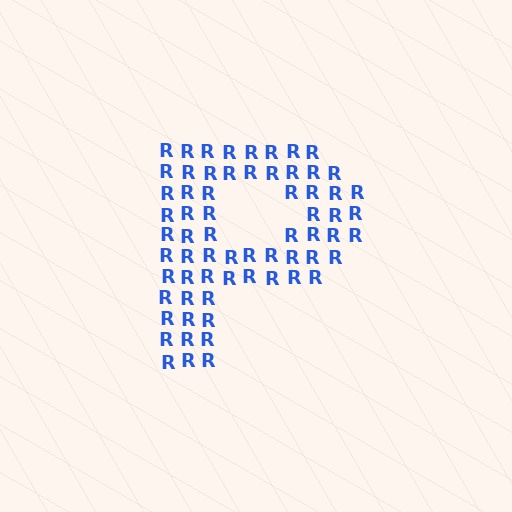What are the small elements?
The small elements are letter R's.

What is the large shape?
The large shape is the letter P.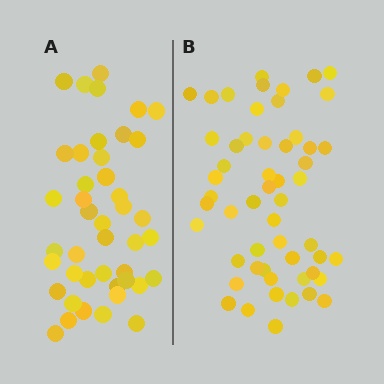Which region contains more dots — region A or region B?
Region B (the right region) has more dots.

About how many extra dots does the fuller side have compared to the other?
Region B has roughly 12 or so more dots than region A.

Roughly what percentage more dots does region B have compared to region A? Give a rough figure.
About 25% more.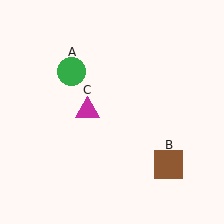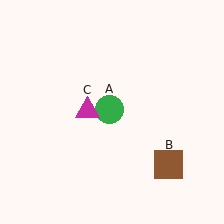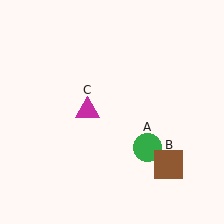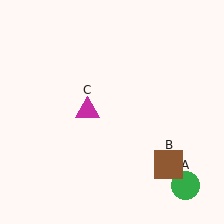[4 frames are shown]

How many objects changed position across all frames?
1 object changed position: green circle (object A).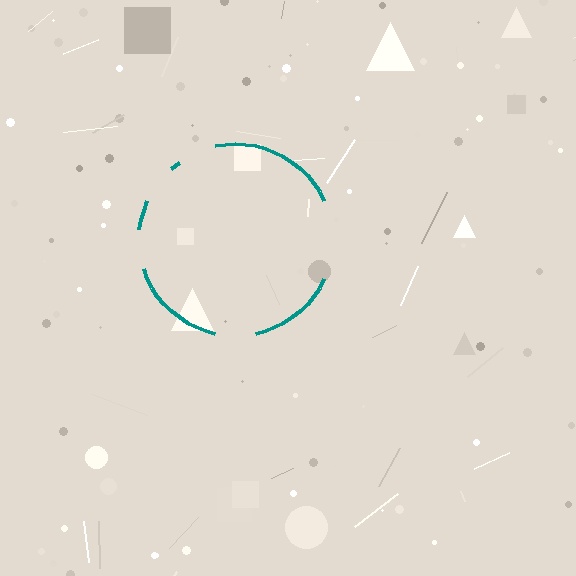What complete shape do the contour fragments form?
The contour fragments form a circle.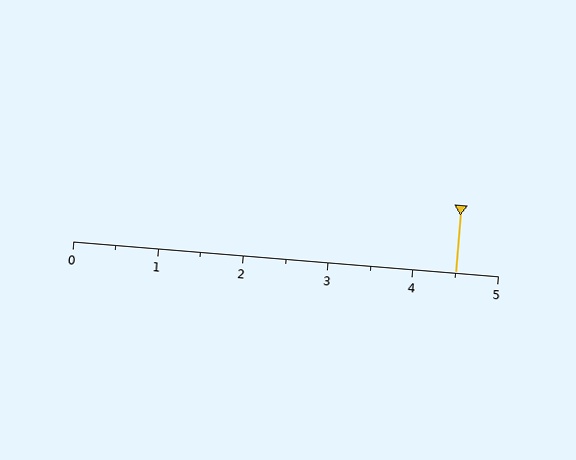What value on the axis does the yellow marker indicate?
The marker indicates approximately 4.5.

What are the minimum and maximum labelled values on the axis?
The axis runs from 0 to 5.